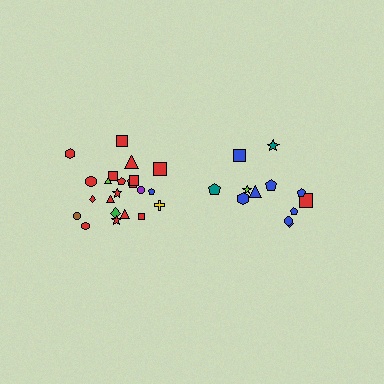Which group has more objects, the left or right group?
The left group.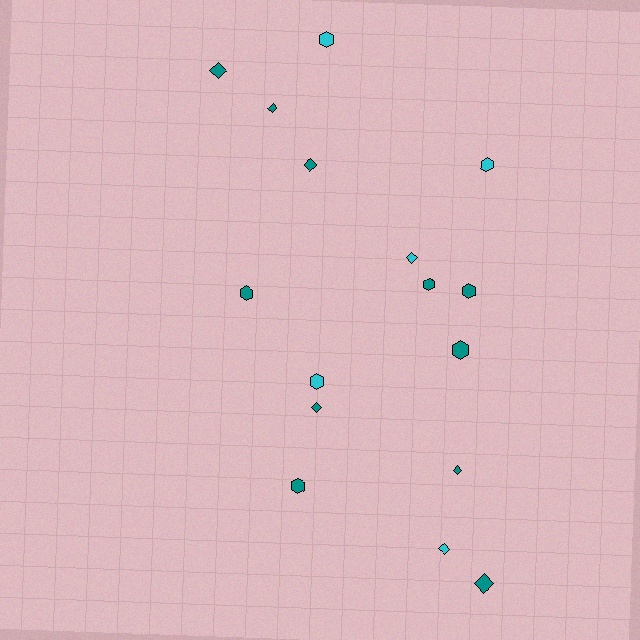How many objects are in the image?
There are 16 objects.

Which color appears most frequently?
Teal, with 11 objects.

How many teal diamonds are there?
There are 6 teal diamonds.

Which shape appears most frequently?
Hexagon, with 8 objects.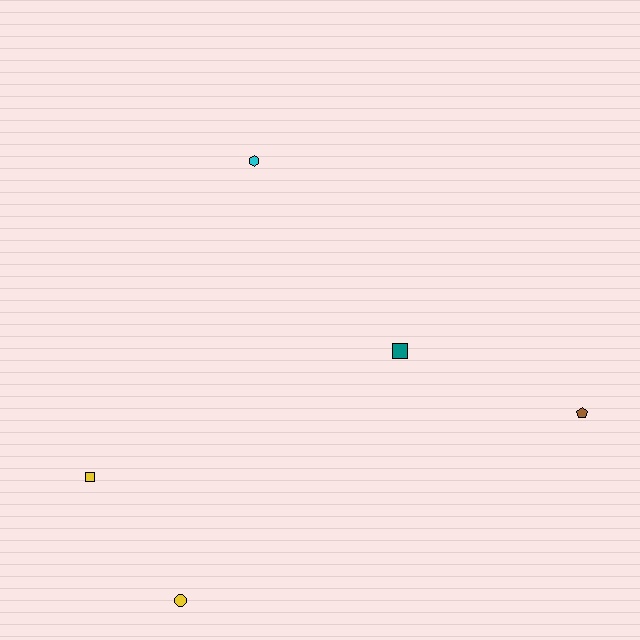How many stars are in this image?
There are no stars.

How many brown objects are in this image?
There is 1 brown object.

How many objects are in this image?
There are 5 objects.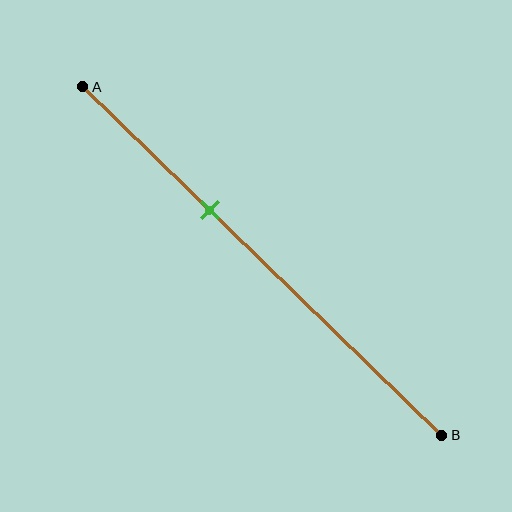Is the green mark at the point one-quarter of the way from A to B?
No, the mark is at about 35% from A, not at the 25% one-quarter point.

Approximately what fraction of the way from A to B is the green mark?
The green mark is approximately 35% of the way from A to B.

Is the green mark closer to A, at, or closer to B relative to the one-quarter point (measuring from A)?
The green mark is closer to point B than the one-quarter point of segment AB.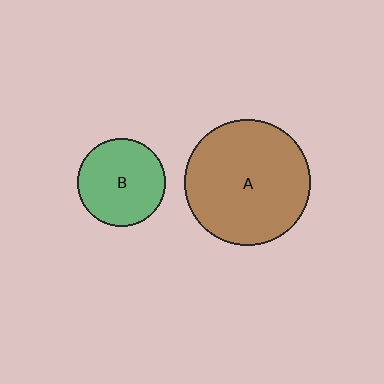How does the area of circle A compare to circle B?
Approximately 2.1 times.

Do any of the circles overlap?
No, none of the circles overlap.